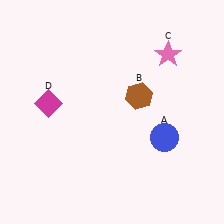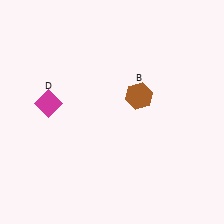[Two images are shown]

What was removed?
The blue circle (A), the pink star (C) were removed in Image 2.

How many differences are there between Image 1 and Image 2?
There are 2 differences between the two images.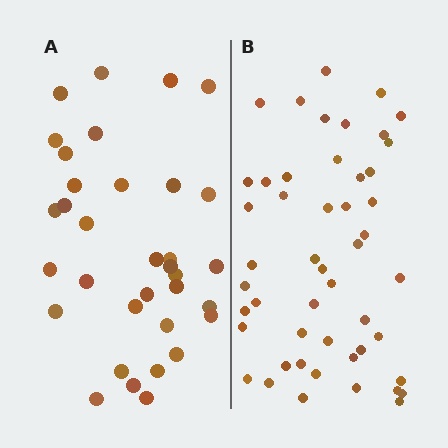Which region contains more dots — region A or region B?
Region B (the right region) has more dots.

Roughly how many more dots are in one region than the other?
Region B has approximately 15 more dots than region A.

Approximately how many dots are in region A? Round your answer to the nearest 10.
About 30 dots. (The exact count is 34, which rounds to 30.)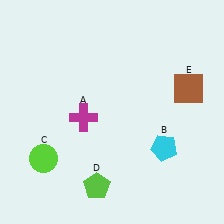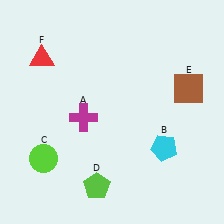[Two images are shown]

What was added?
A red triangle (F) was added in Image 2.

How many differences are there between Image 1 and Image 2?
There is 1 difference between the two images.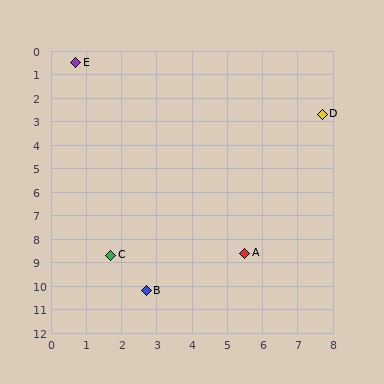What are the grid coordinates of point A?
Point A is at approximately (5.5, 8.6).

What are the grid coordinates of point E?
Point E is at approximately (0.7, 0.5).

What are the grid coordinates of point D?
Point D is at approximately (7.7, 2.7).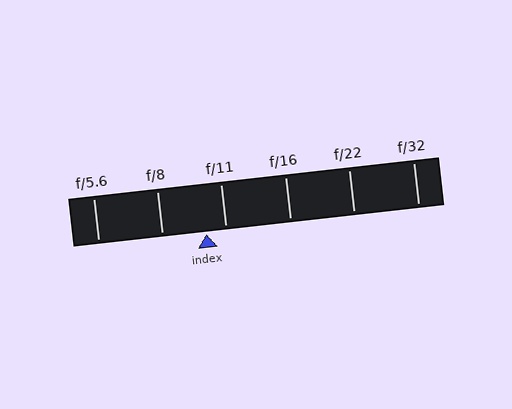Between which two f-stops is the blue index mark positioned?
The index mark is between f/8 and f/11.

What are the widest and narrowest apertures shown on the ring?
The widest aperture shown is f/5.6 and the narrowest is f/32.